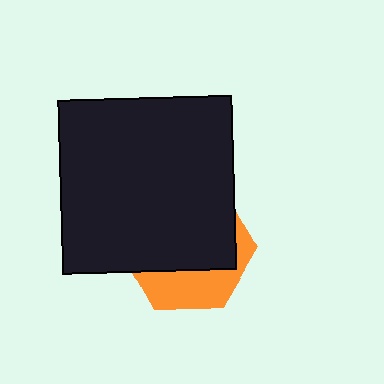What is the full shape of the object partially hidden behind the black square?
The partially hidden object is an orange hexagon.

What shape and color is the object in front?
The object in front is a black square.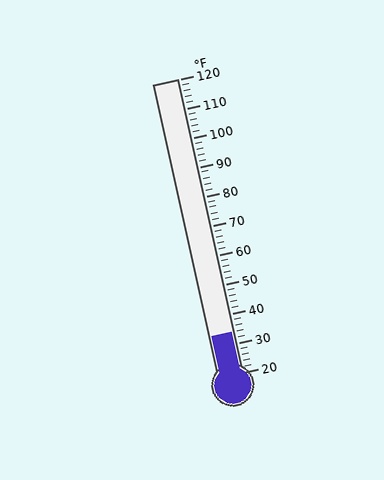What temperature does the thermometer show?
The thermometer shows approximately 34°F.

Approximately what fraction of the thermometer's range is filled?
The thermometer is filled to approximately 15% of its range.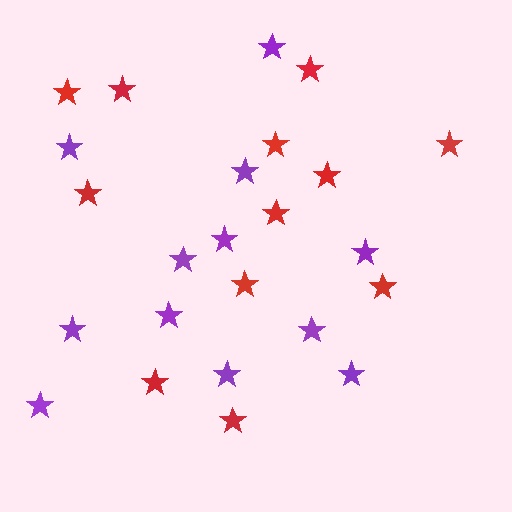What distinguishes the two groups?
There are 2 groups: one group of red stars (12) and one group of purple stars (12).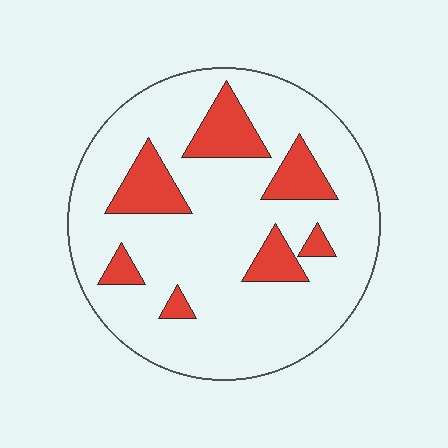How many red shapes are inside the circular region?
7.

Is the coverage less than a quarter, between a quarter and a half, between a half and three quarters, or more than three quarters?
Less than a quarter.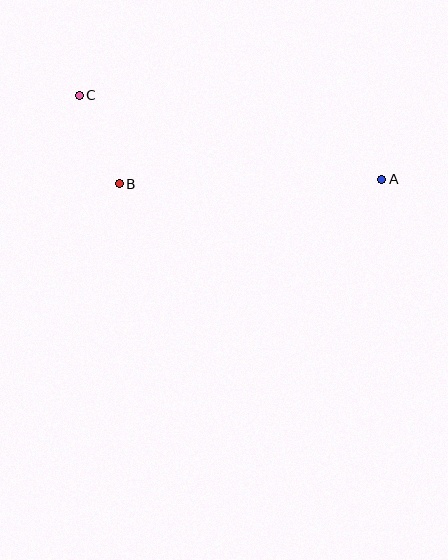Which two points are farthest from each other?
Points A and C are farthest from each other.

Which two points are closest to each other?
Points B and C are closest to each other.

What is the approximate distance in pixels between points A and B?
The distance between A and B is approximately 263 pixels.